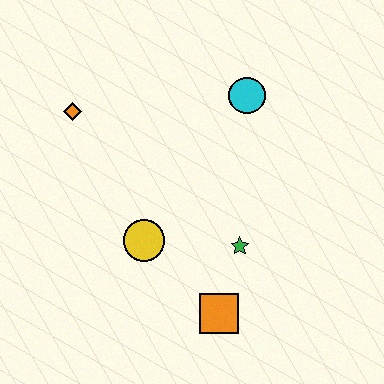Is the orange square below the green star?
Yes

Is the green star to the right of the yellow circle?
Yes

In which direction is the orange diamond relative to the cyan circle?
The orange diamond is to the left of the cyan circle.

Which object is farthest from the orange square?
The orange diamond is farthest from the orange square.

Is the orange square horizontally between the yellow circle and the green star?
Yes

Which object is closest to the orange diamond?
The yellow circle is closest to the orange diamond.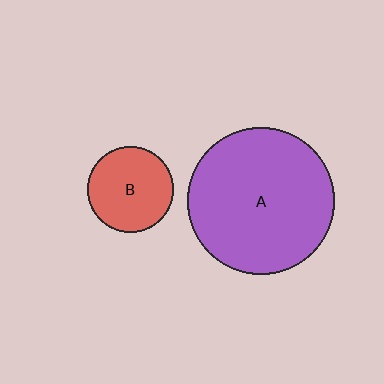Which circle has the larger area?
Circle A (purple).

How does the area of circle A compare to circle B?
Approximately 2.9 times.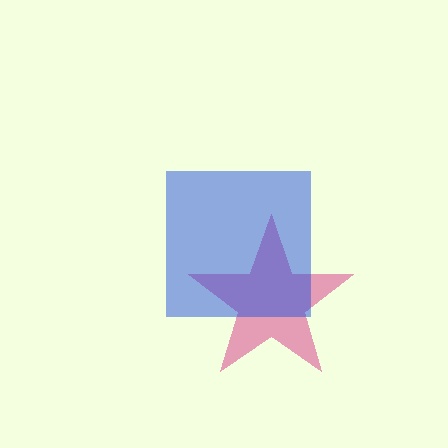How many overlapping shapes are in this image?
There are 2 overlapping shapes in the image.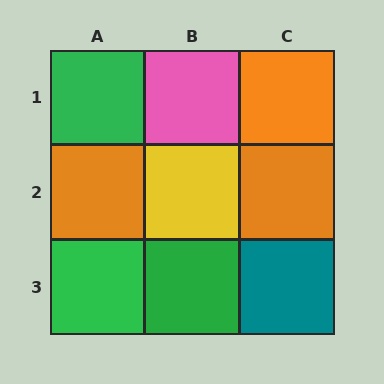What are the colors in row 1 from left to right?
Green, pink, orange.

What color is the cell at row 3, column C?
Teal.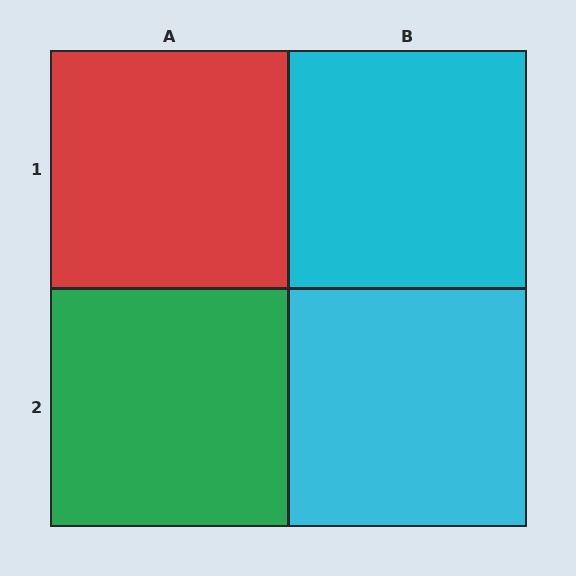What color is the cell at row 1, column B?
Cyan.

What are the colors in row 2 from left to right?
Green, cyan.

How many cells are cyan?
2 cells are cyan.